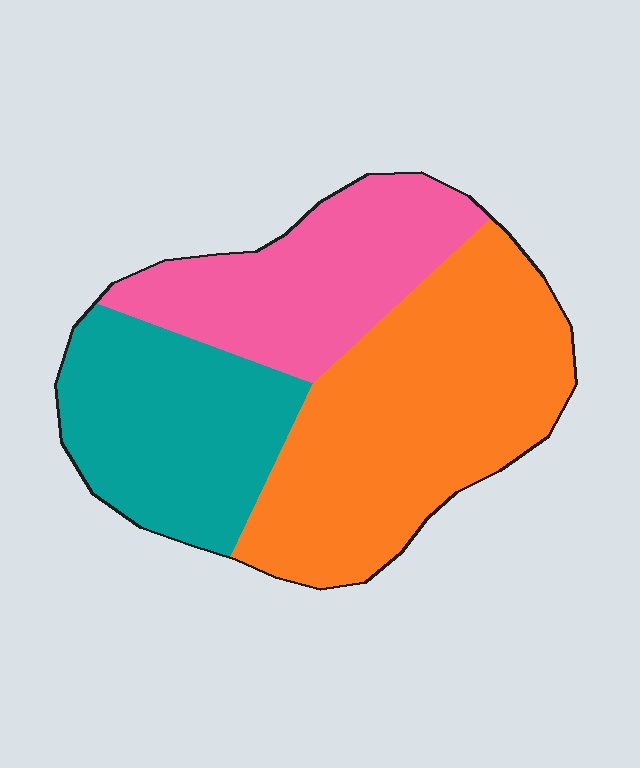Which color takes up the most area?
Orange, at roughly 45%.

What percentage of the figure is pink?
Pink takes up between a sixth and a third of the figure.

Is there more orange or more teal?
Orange.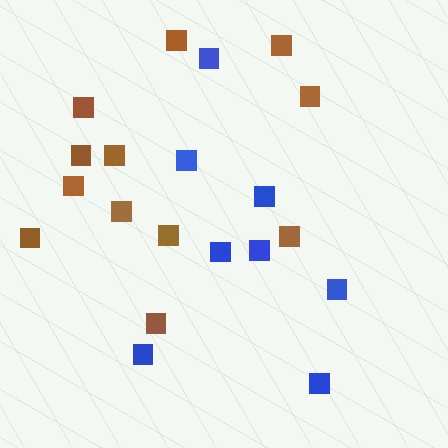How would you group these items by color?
There are 2 groups: one group of blue squares (8) and one group of brown squares (12).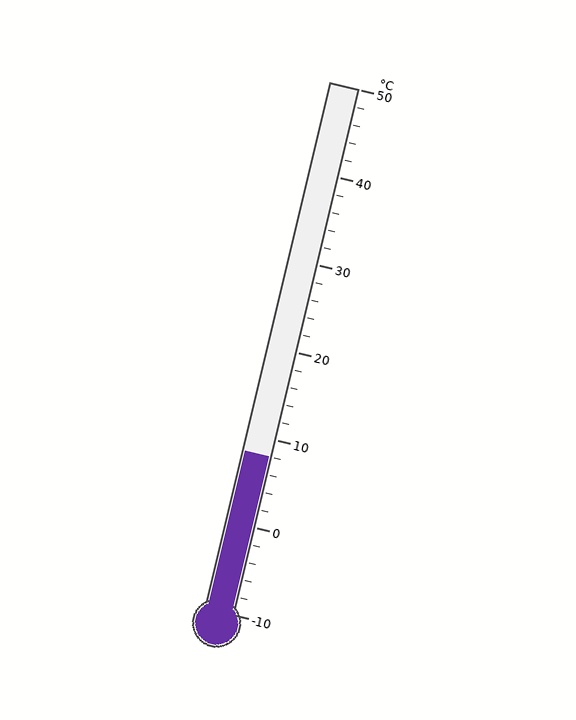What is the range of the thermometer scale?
The thermometer scale ranges from -10°C to 50°C.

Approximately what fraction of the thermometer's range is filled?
The thermometer is filled to approximately 30% of its range.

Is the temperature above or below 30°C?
The temperature is below 30°C.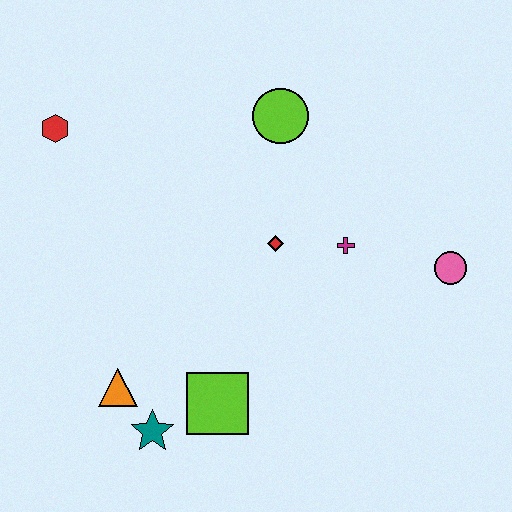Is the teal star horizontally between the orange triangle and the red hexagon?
No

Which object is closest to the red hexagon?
The lime circle is closest to the red hexagon.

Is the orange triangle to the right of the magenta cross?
No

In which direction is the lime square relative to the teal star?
The lime square is to the right of the teal star.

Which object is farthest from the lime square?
The red hexagon is farthest from the lime square.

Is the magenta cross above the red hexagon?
No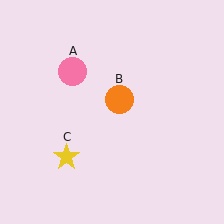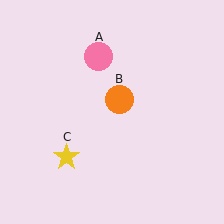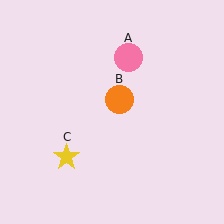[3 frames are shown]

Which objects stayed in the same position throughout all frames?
Orange circle (object B) and yellow star (object C) remained stationary.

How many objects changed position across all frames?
1 object changed position: pink circle (object A).